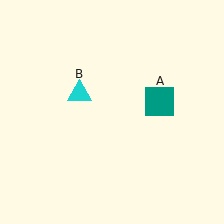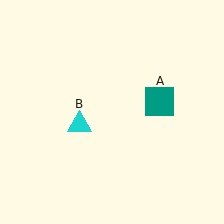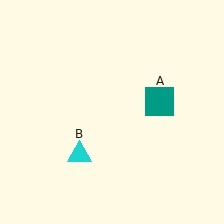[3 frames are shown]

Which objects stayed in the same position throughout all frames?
Teal square (object A) remained stationary.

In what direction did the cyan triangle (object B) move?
The cyan triangle (object B) moved down.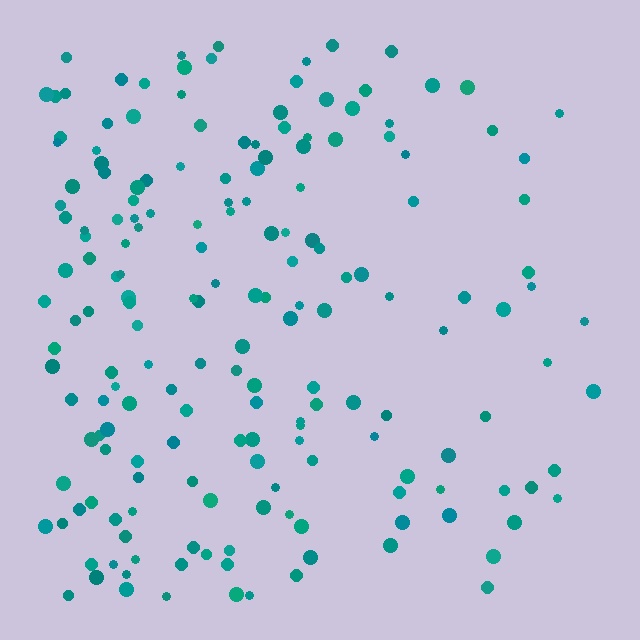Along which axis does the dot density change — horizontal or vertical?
Horizontal.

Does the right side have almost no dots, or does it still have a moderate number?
Still a moderate number, just noticeably fewer than the left.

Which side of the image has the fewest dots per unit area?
The right.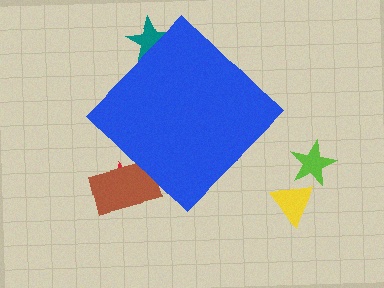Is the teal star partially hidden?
Yes, the teal star is partially hidden behind the blue diamond.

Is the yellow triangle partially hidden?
No, the yellow triangle is fully visible.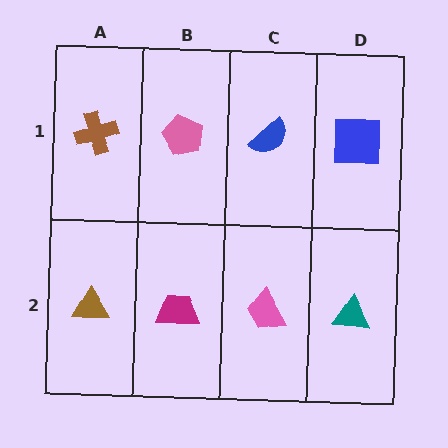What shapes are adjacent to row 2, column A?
A brown cross (row 1, column A), a magenta trapezoid (row 2, column B).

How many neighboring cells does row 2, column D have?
2.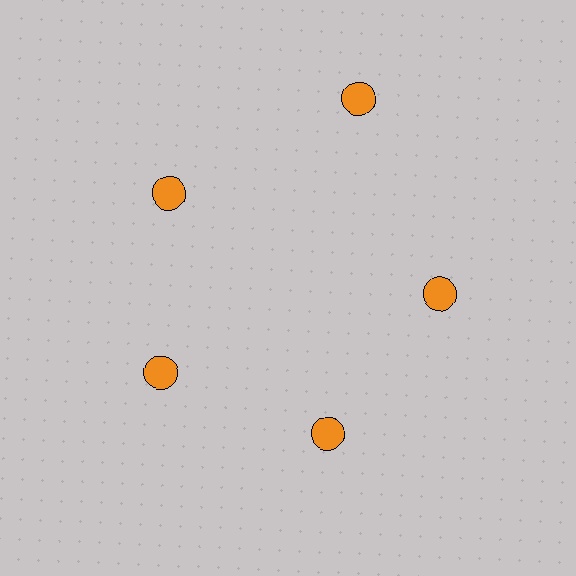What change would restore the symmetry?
The symmetry would be restored by moving it inward, back onto the ring so that all 5 circles sit at equal angles and equal distance from the center.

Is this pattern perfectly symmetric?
No. The 5 orange circles are arranged in a ring, but one element near the 1 o'clock position is pushed outward from the center, breaking the 5-fold rotational symmetry.